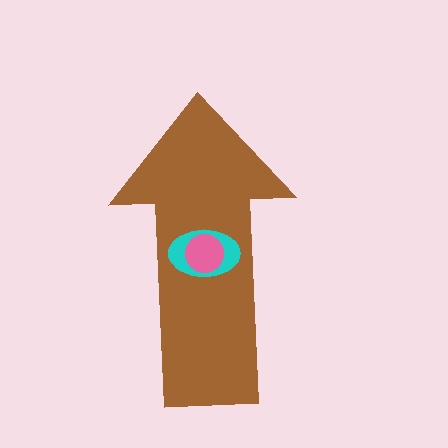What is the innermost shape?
The pink circle.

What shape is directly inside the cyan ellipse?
The pink circle.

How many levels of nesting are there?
3.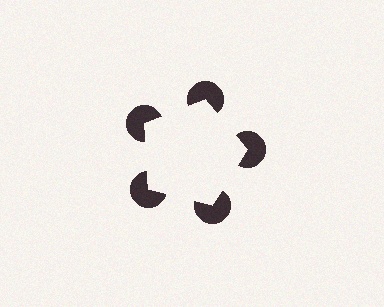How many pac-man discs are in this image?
There are 5 — one at each vertex of the illusory pentagon.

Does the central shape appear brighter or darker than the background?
It typically appears slightly brighter than the background, even though no actual brightness change is drawn.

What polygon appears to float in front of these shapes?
An illusory pentagon — its edges are inferred from the aligned wedge cuts in the pac-man discs, not physically drawn.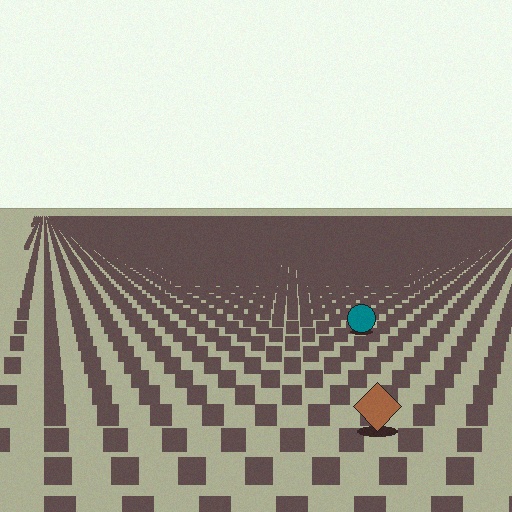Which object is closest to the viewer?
The brown diamond is closest. The texture marks near it are larger and more spread out.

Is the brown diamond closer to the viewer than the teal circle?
Yes. The brown diamond is closer — you can tell from the texture gradient: the ground texture is coarser near it.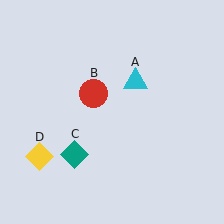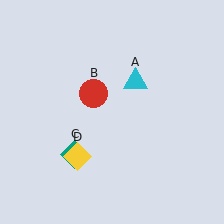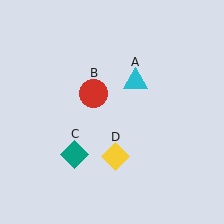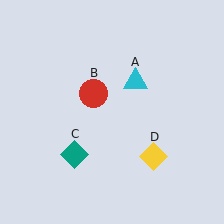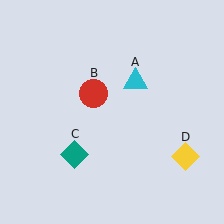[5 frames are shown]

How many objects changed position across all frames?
1 object changed position: yellow diamond (object D).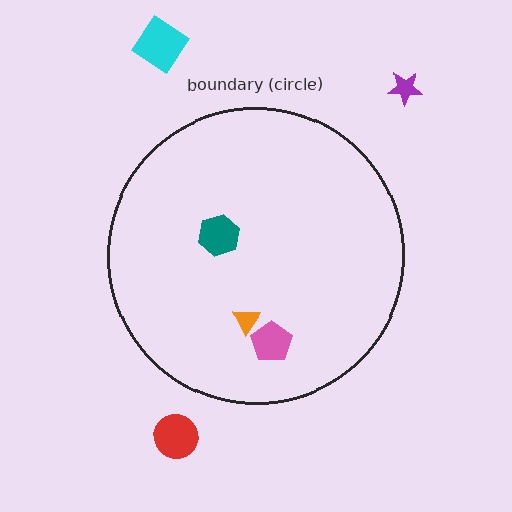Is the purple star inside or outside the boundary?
Outside.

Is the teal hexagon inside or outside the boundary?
Inside.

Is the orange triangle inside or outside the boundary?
Inside.